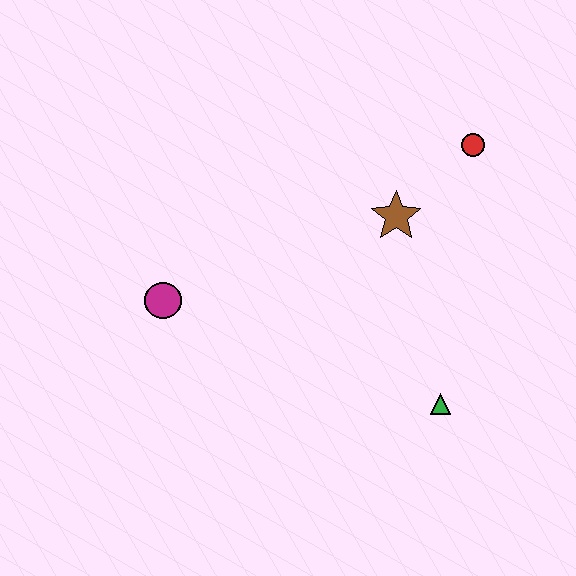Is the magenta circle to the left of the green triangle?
Yes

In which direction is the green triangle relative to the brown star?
The green triangle is below the brown star.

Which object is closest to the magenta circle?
The brown star is closest to the magenta circle.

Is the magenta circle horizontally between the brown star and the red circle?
No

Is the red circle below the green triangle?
No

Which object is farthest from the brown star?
The magenta circle is farthest from the brown star.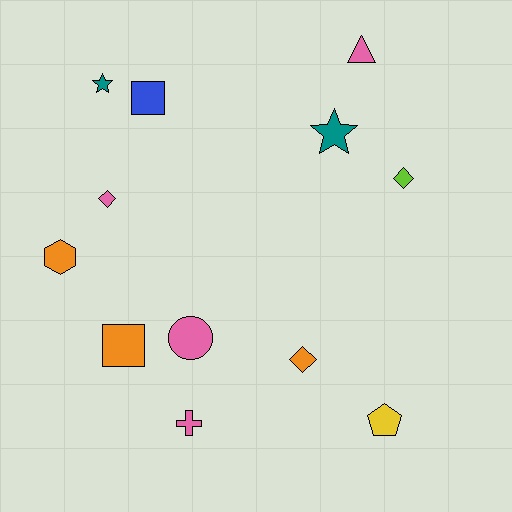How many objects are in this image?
There are 12 objects.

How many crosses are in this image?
There is 1 cross.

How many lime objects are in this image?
There is 1 lime object.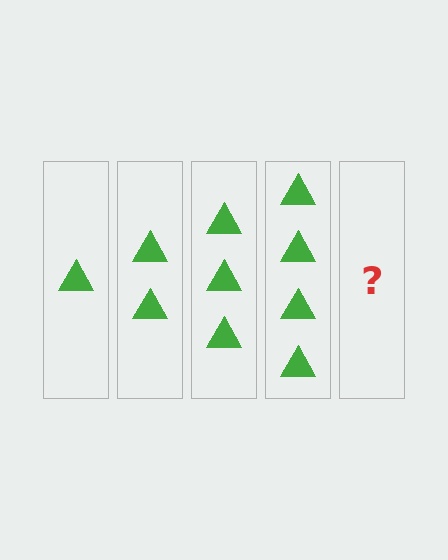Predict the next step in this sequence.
The next step is 5 triangles.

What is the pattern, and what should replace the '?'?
The pattern is that each step adds one more triangle. The '?' should be 5 triangles.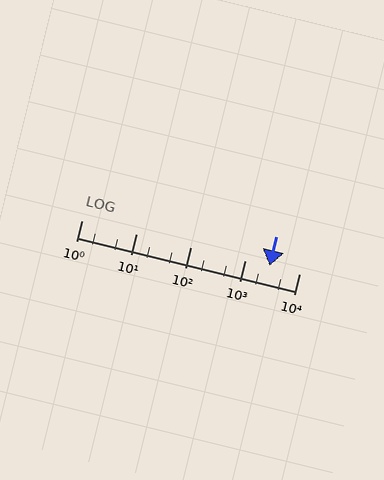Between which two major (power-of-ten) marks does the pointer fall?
The pointer is between 1000 and 10000.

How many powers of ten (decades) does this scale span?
The scale spans 4 decades, from 1 to 10000.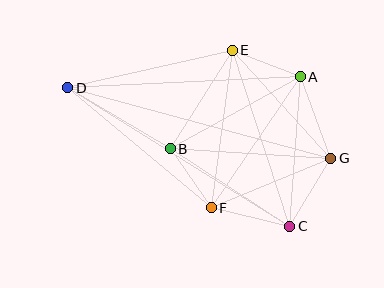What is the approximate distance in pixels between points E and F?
The distance between E and F is approximately 159 pixels.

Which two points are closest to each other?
Points B and F are closest to each other.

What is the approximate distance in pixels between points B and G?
The distance between B and G is approximately 161 pixels.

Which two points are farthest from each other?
Points D and G are farthest from each other.